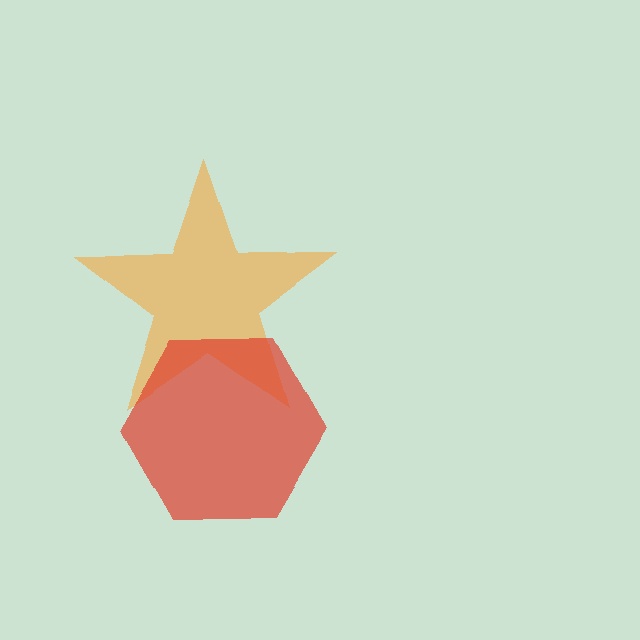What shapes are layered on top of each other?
The layered shapes are: an orange star, a red hexagon.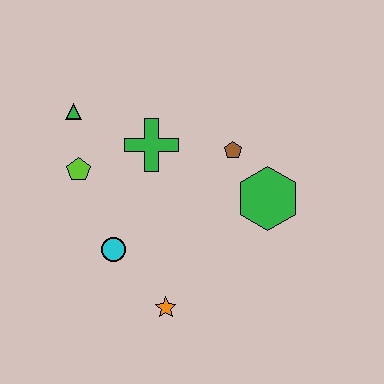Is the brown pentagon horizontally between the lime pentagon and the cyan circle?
No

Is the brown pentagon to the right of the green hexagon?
No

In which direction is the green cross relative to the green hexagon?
The green cross is to the left of the green hexagon.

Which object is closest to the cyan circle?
The orange star is closest to the cyan circle.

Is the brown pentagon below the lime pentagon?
No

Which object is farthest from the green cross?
The orange star is farthest from the green cross.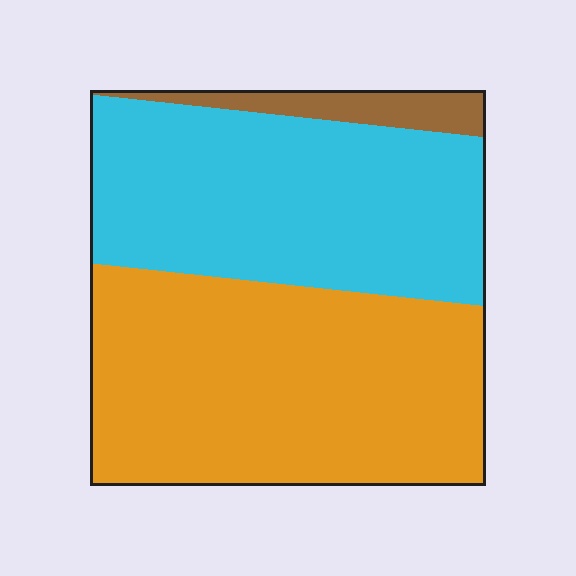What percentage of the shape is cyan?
Cyan covers about 45% of the shape.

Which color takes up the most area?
Orange, at roughly 50%.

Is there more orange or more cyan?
Orange.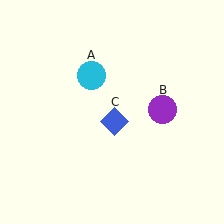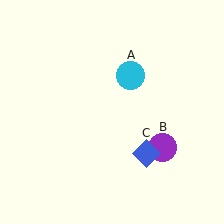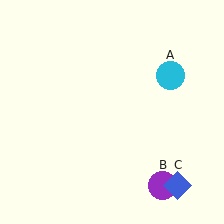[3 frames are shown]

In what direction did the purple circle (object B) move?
The purple circle (object B) moved down.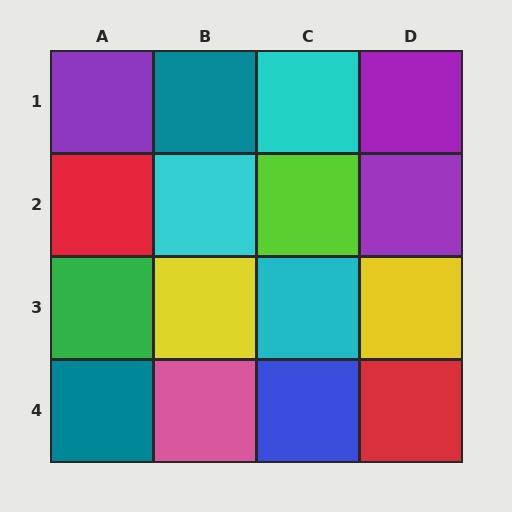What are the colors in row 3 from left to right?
Green, yellow, cyan, yellow.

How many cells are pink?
1 cell is pink.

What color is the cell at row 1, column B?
Teal.